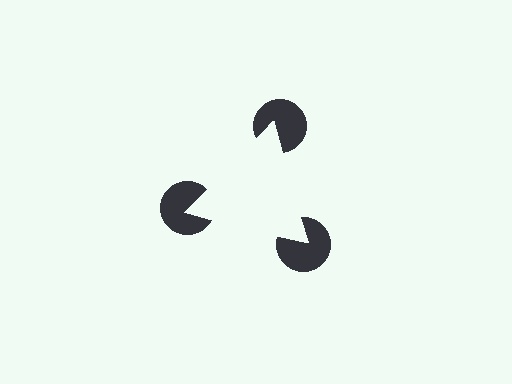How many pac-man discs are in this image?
There are 3 — one at each vertex of the illusory triangle.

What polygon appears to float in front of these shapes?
An illusory triangle — its edges are inferred from the aligned wedge cuts in the pac-man discs, not physically drawn.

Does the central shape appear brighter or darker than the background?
It typically appears slightly brighter than the background, even though no actual brightness change is drawn.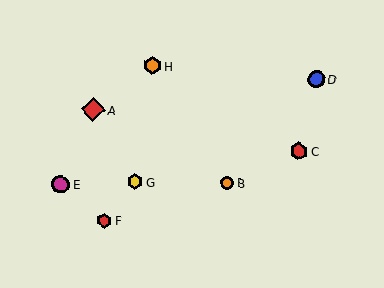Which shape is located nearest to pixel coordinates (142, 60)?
The orange hexagon (labeled H) at (152, 66) is nearest to that location.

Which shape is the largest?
The red diamond (labeled A) is the largest.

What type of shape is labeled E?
Shape E is a magenta circle.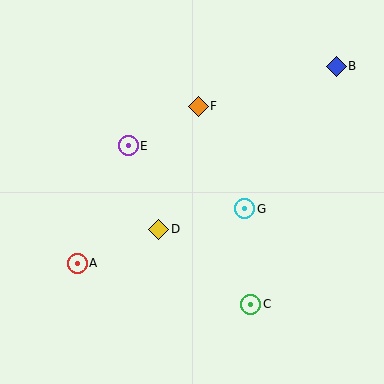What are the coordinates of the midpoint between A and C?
The midpoint between A and C is at (164, 284).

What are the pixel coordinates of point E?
Point E is at (128, 146).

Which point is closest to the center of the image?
Point D at (159, 229) is closest to the center.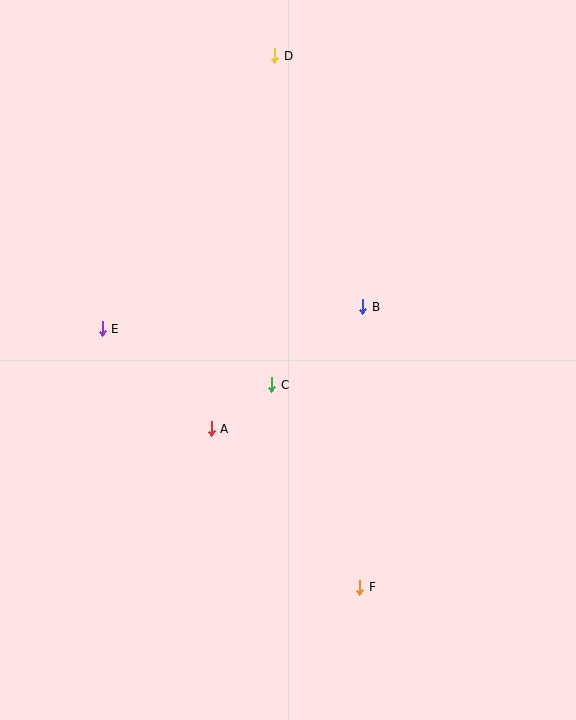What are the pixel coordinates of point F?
Point F is at (360, 587).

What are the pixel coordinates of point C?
Point C is at (272, 385).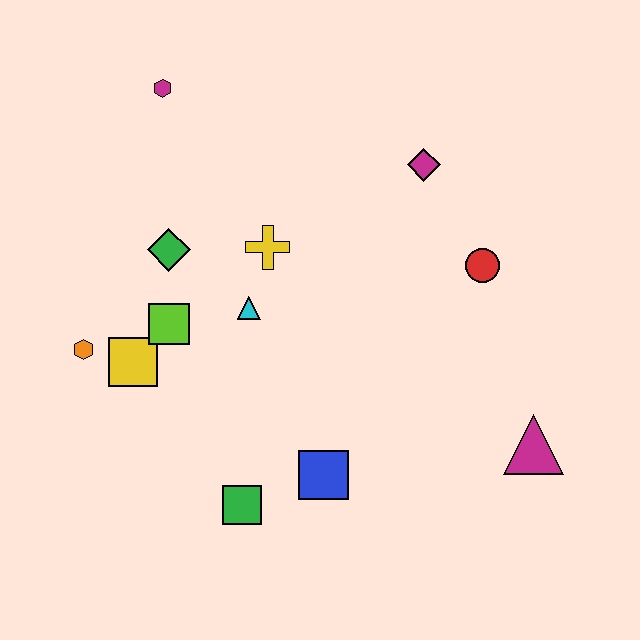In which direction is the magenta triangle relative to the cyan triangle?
The magenta triangle is to the right of the cyan triangle.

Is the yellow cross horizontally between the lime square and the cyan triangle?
No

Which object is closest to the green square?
The blue square is closest to the green square.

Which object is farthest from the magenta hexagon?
The magenta triangle is farthest from the magenta hexagon.